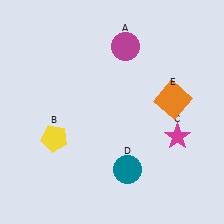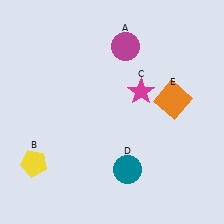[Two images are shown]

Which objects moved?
The objects that moved are: the yellow pentagon (B), the magenta star (C).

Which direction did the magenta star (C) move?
The magenta star (C) moved up.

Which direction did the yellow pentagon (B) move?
The yellow pentagon (B) moved down.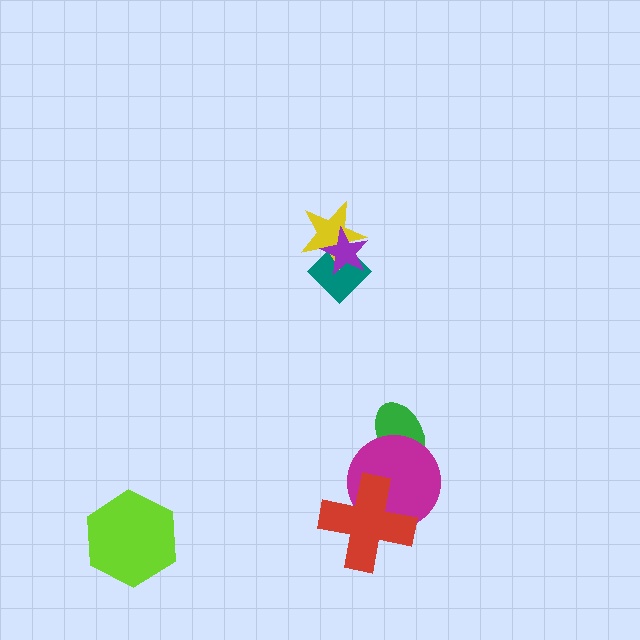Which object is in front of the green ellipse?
The magenta circle is in front of the green ellipse.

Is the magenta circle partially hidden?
Yes, it is partially covered by another shape.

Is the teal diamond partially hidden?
Yes, it is partially covered by another shape.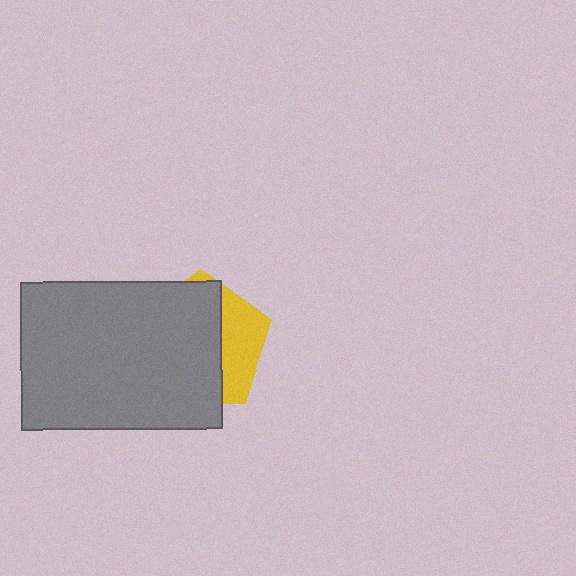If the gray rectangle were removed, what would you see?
You would see the complete yellow pentagon.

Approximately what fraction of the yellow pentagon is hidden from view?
Roughly 69% of the yellow pentagon is hidden behind the gray rectangle.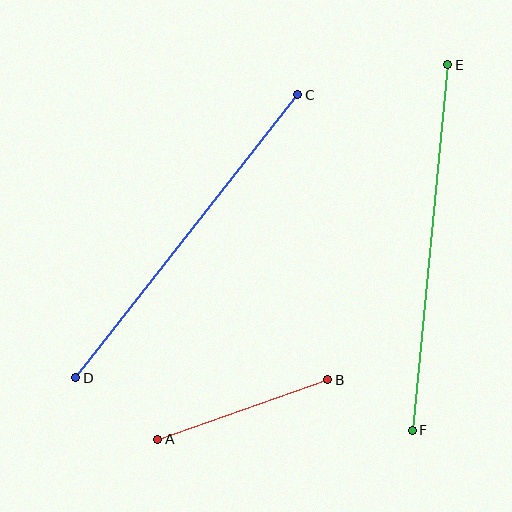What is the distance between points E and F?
The distance is approximately 367 pixels.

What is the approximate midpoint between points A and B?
The midpoint is at approximately (243, 409) pixels.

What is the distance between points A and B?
The distance is approximately 180 pixels.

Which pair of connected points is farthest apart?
Points E and F are farthest apart.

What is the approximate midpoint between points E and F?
The midpoint is at approximately (430, 247) pixels.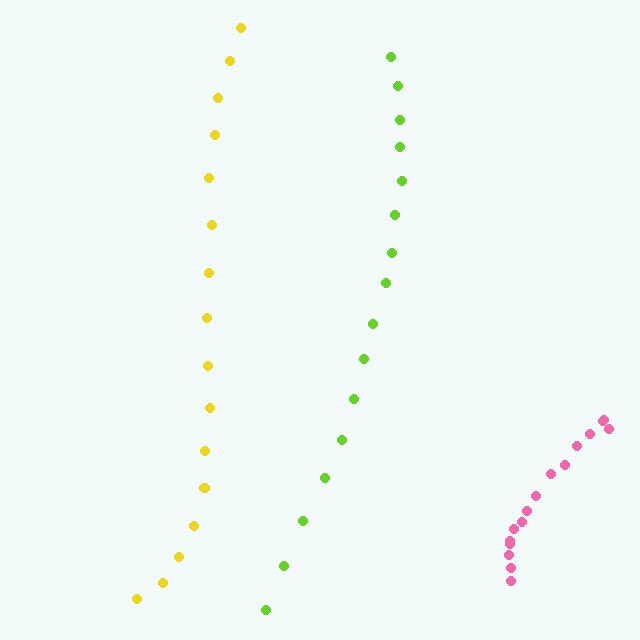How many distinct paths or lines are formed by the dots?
There are 3 distinct paths.